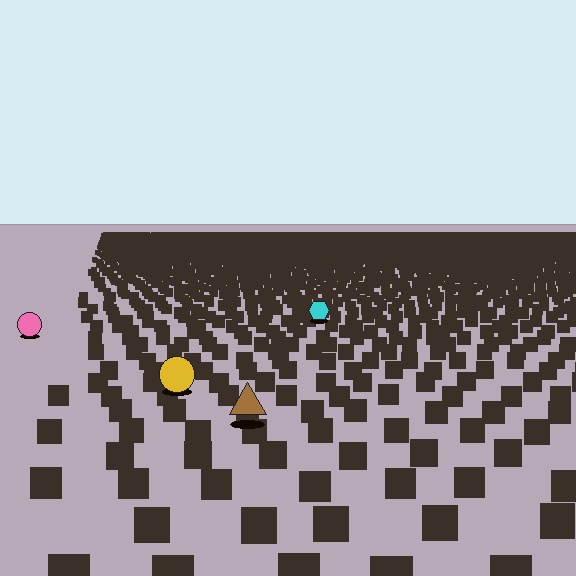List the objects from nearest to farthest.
From nearest to farthest: the brown triangle, the yellow circle, the pink circle, the cyan hexagon.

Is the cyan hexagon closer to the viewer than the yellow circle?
No. The yellow circle is closer — you can tell from the texture gradient: the ground texture is coarser near it.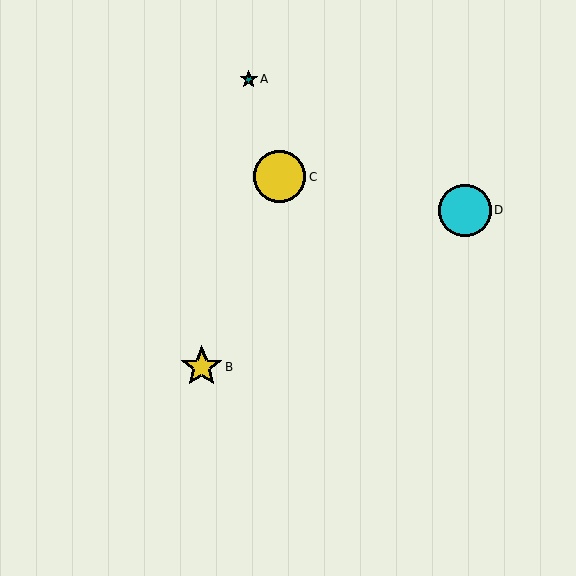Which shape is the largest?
The cyan circle (labeled D) is the largest.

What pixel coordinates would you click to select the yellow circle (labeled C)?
Click at (280, 177) to select the yellow circle C.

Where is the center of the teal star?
The center of the teal star is at (249, 79).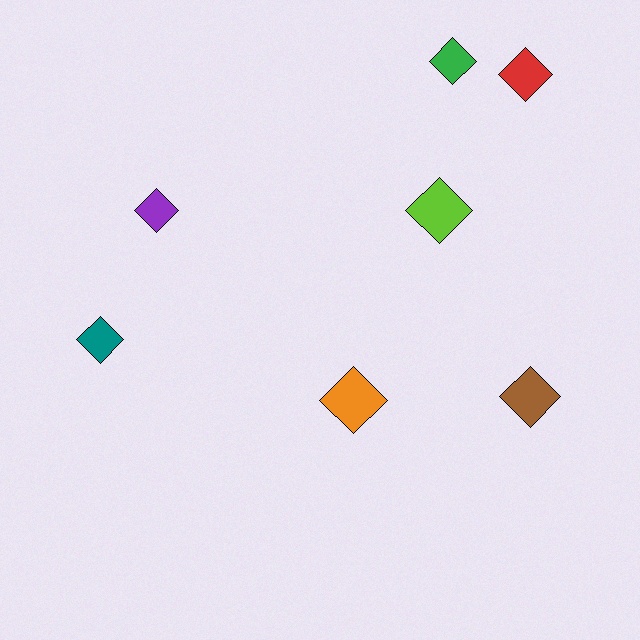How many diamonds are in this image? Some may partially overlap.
There are 7 diamonds.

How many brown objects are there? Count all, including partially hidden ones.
There is 1 brown object.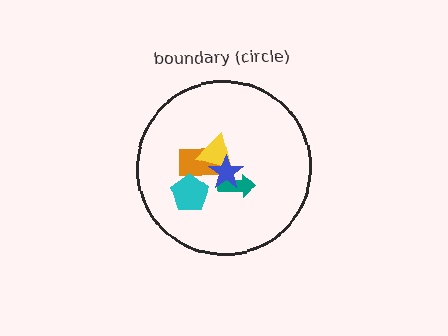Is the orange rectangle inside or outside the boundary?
Inside.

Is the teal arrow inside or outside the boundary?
Inside.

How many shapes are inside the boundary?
5 inside, 0 outside.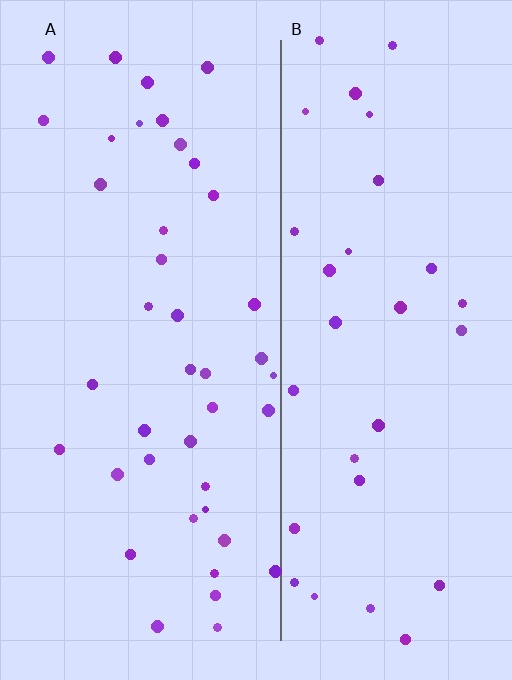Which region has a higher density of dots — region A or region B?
A (the left).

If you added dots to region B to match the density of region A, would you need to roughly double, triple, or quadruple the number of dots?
Approximately double.